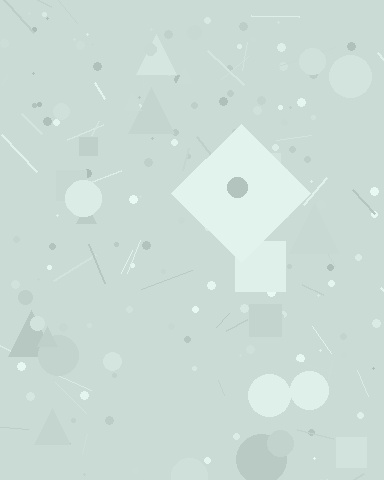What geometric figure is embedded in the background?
A diamond is embedded in the background.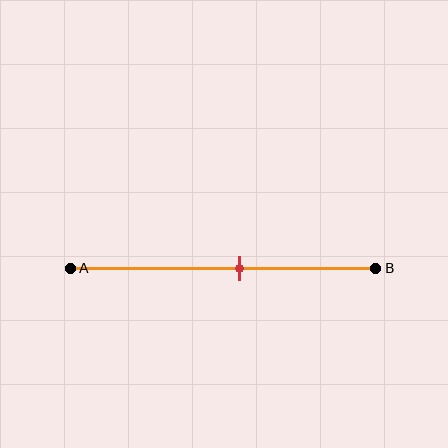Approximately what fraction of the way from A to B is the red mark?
The red mark is approximately 55% of the way from A to B.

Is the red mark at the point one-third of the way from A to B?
No, the mark is at about 55% from A, not at the 33% one-third point.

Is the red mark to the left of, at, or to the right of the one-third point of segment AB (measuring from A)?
The red mark is to the right of the one-third point of segment AB.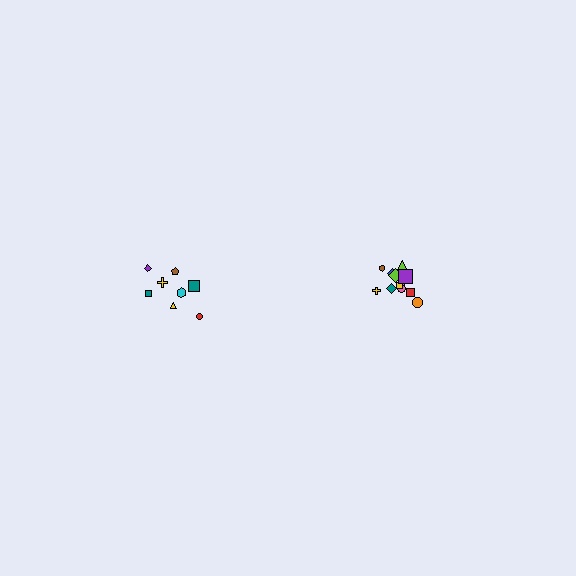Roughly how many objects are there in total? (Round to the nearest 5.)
Roughly 20 objects in total.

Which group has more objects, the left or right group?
The right group.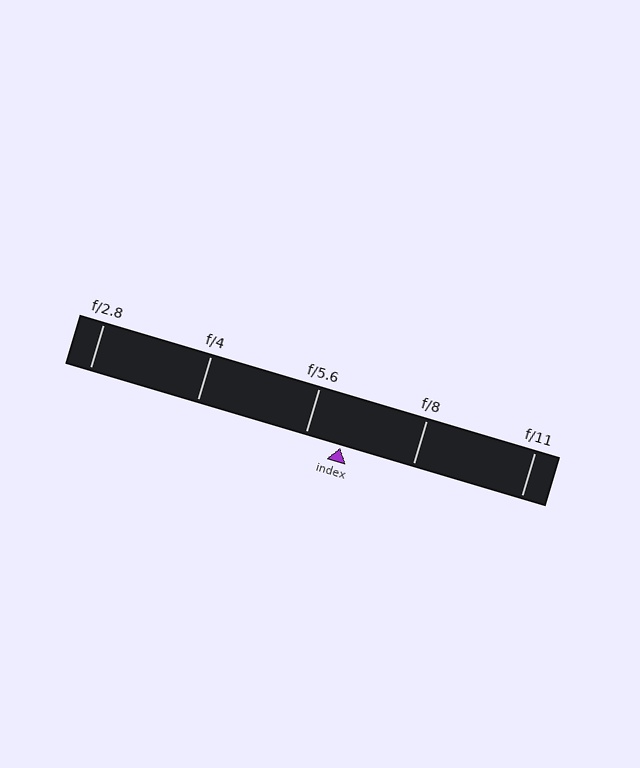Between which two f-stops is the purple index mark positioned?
The index mark is between f/5.6 and f/8.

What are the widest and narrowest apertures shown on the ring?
The widest aperture shown is f/2.8 and the narrowest is f/11.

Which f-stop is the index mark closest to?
The index mark is closest to f/5.6.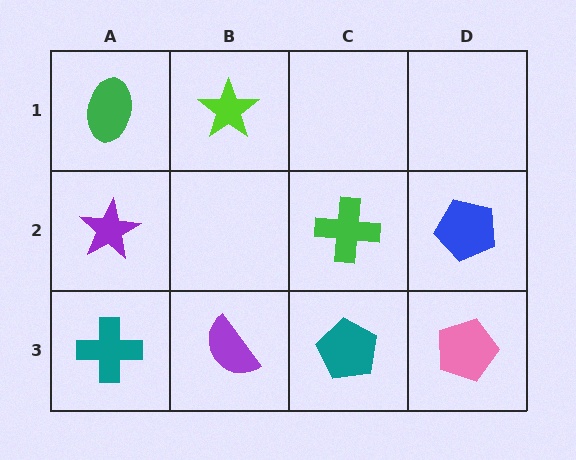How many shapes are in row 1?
2 shapes.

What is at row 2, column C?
A green cross.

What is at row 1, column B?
A lime star.